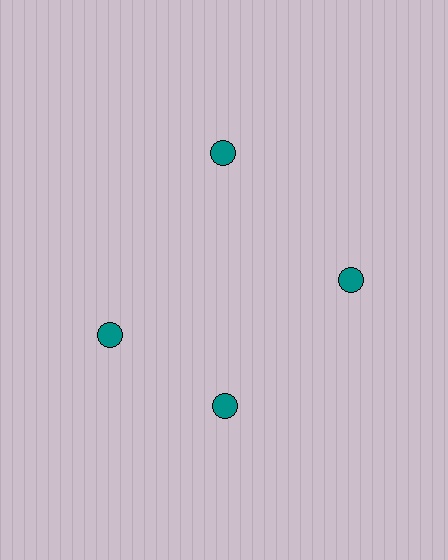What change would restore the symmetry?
The symmetry would be restored by rotating it back into even spacing with its neighbors so that all 4 circles sit at equal angles and equal distance from the center.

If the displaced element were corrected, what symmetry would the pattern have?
It would have 4-fold rotational symmetry — the pattern would map onto itself every 90 degrees.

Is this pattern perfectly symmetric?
No. The 4 teal circles are arranged in a ring, but one element near the 9 o'clock position is rotated out of alignment along the ring, breaking the 4-fold rotational symmetry.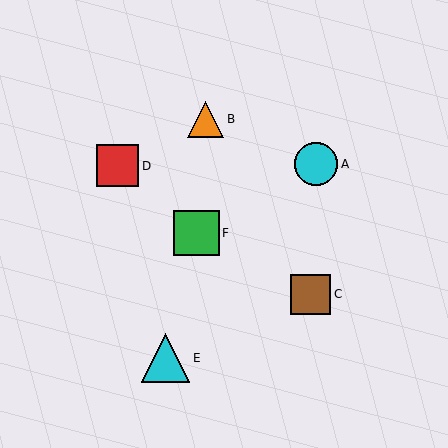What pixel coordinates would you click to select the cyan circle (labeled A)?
Click at (316, 164) to select the cyan circle A.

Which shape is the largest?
The cyan triangle (labeled E) is the largest.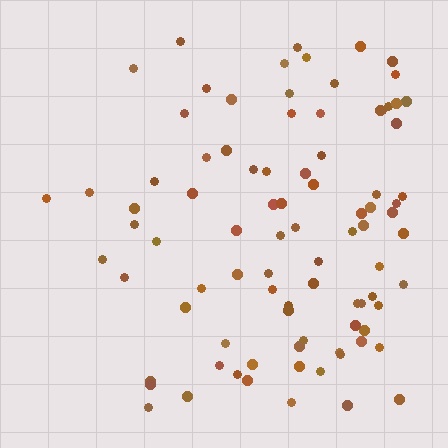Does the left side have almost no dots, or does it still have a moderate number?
Still a moderate number, just noticeably fewer than the right.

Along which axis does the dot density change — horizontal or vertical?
Horizontal.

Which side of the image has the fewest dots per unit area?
The left.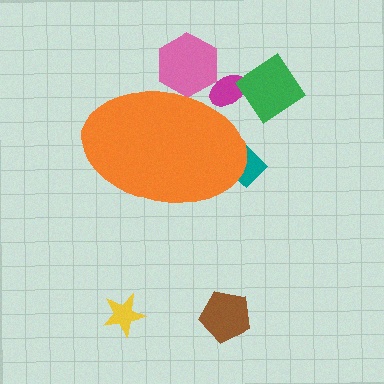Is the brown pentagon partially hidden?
No, the brown pentagon is fully visible.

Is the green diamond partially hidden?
No, the green diamond is fully visible.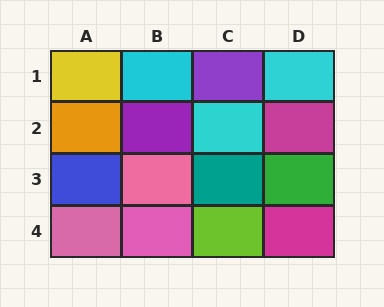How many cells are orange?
1 cell is orange.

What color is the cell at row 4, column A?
Pink.